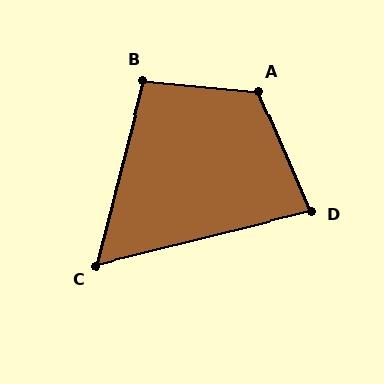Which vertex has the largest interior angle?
A, at approximately 118 degrees.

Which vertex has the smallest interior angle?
C, at approximately 62 degrees.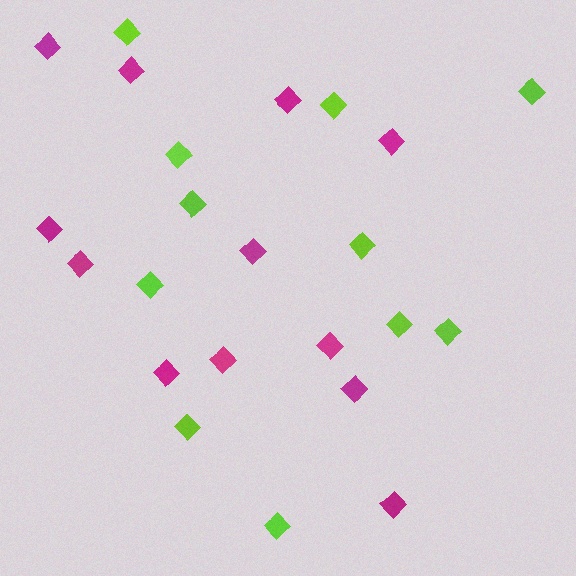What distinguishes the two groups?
There are 2 groups: one group of lime diamonds (11) and one group of magenta diamonds (12).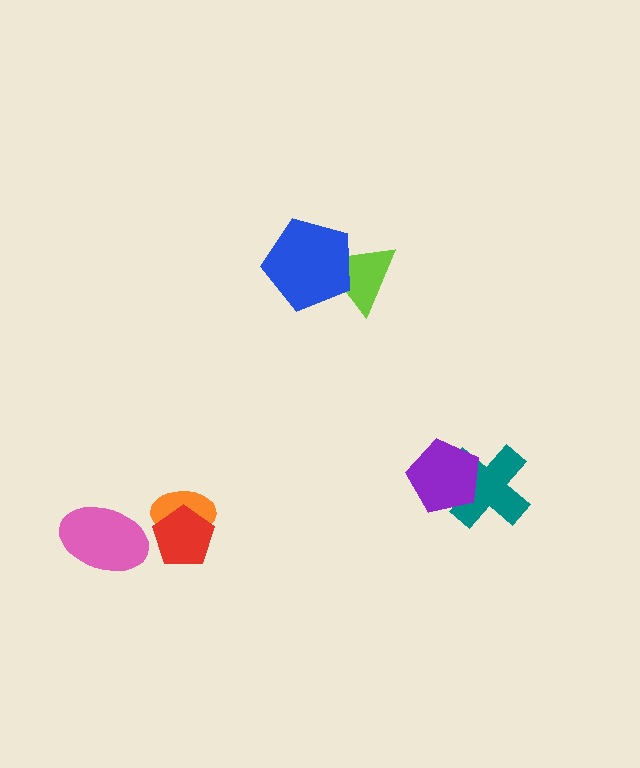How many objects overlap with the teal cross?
1 object overlaps with the teal cross.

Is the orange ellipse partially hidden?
Yes, it is partially covered by another shape.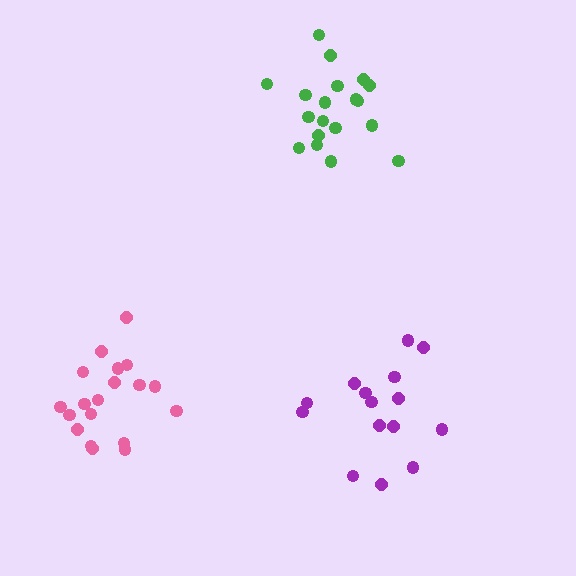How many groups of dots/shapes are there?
There are 3 groups.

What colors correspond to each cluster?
The clusters are colored: pink, green, purple.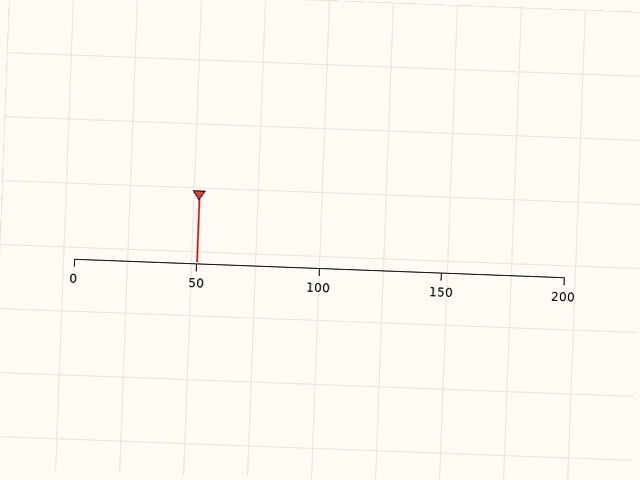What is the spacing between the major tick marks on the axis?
The major ticks are spaced 50 apart.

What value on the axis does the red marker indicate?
The marker indicates approximately 50.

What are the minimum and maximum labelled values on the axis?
The axis runs from 0 to 200.